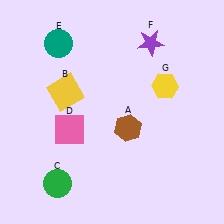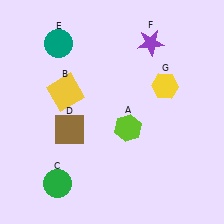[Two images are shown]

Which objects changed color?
A changed from brown to lime. D changed from pink to brown.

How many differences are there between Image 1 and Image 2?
There are 2 differences between the two images.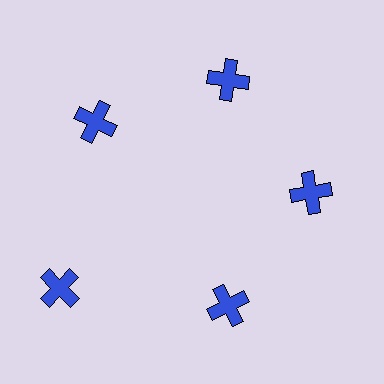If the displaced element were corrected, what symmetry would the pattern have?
It would have 5-fold rotational symmetry — the pattern would map onto itself every 72 degrees.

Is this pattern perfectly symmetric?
No. The 5 blue crosses are arranged in a ring, but one element near the 8 o'clock position is pushed outward from the center, breaking the 5-fold rotational symmetry.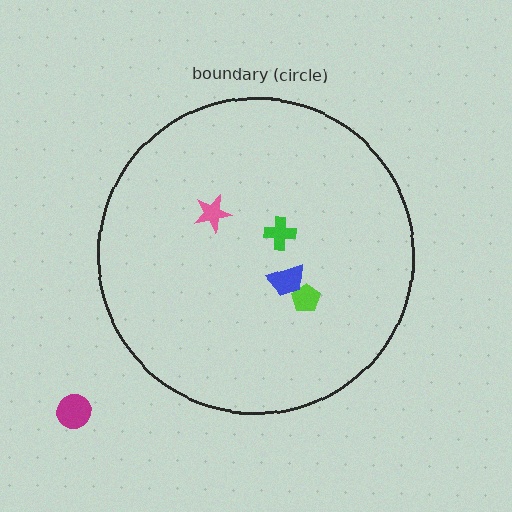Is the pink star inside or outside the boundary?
Inside.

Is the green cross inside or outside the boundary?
Inside.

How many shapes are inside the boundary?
4 inside, 1 outside.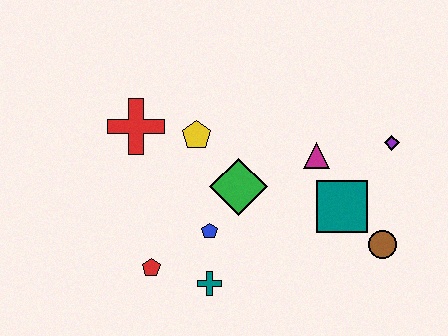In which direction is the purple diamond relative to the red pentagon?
The purple diamond is to the right of the red pentagon.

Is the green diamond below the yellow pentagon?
Yes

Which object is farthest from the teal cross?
The purple diamond is farthest from the teal cross.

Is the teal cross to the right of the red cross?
Yes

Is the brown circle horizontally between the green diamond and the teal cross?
No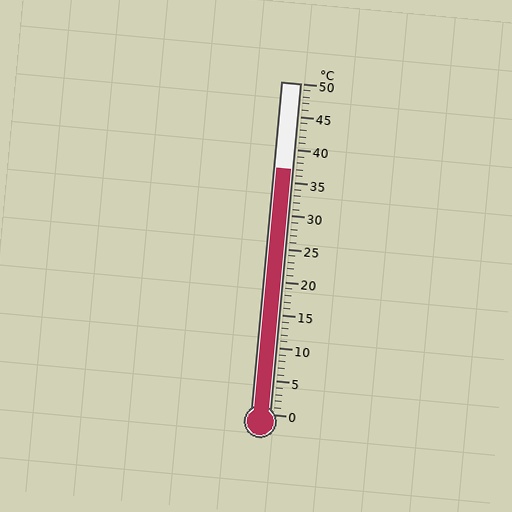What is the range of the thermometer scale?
The thermometer scale ranges from 0°C to 50°C.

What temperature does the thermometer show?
The thermometer shows approximately 37°C.